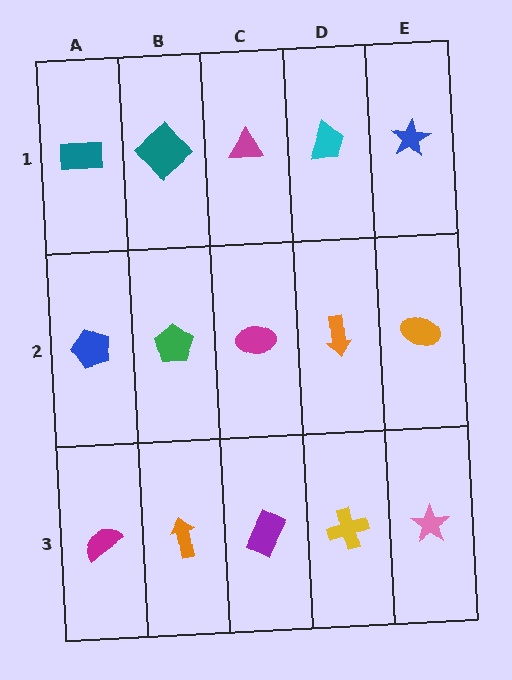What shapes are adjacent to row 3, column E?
An orange ellipse (row 2, column E), a yellow cross (row 3, column D).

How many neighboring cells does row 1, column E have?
2.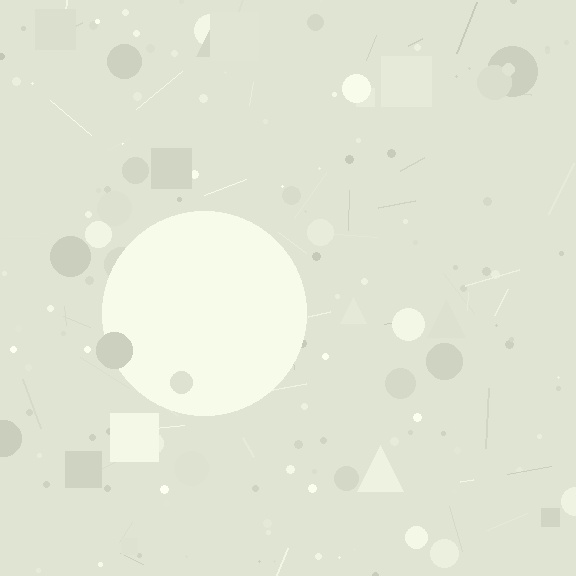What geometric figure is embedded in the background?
A circle is embedded in the background.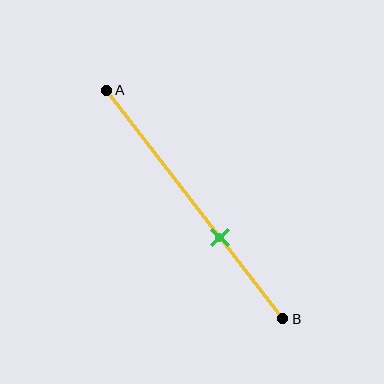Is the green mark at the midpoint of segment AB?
No, the mark is at about 65% from A, not at the 50% midpoint.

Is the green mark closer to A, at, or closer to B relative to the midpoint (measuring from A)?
The green mark is closer to point B than the midpoint of segment AB.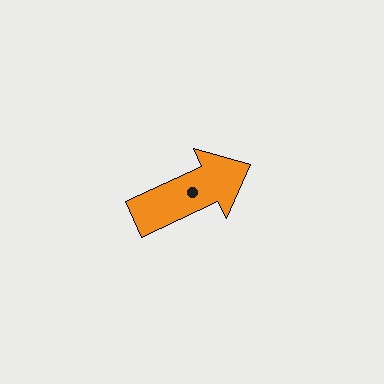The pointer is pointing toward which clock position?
Roughly 2 o'clock.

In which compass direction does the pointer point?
Northeast.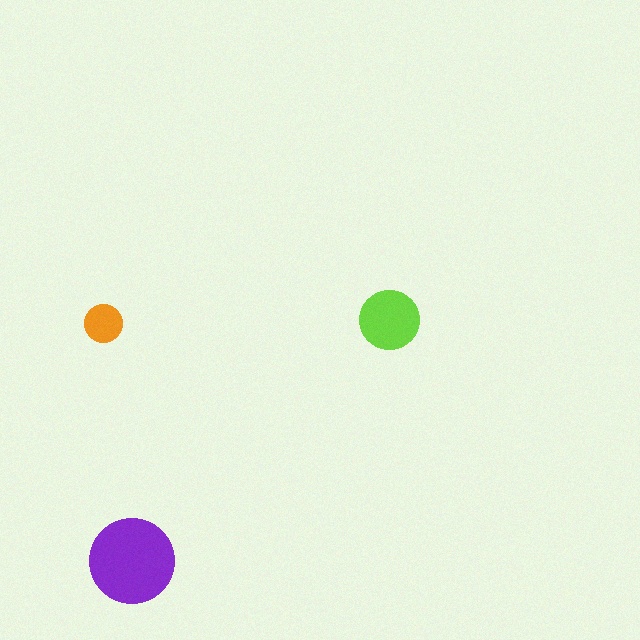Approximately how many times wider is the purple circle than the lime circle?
About 1.5 times wider.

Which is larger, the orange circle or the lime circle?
The lime one.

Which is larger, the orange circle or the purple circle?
The purple one.